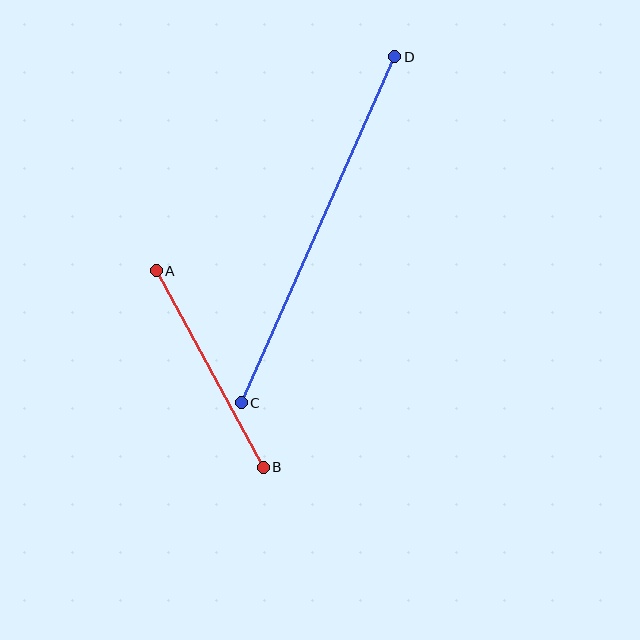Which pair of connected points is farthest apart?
Points C and D are farthest apart.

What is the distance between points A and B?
The distance is approximately 224 pixels.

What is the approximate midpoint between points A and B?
The midpoint is at approximately (210, 369) pixels.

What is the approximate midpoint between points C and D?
The midpoint is at approximately (318, 230) pixels.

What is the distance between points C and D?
The distance is approximately 379 pixels.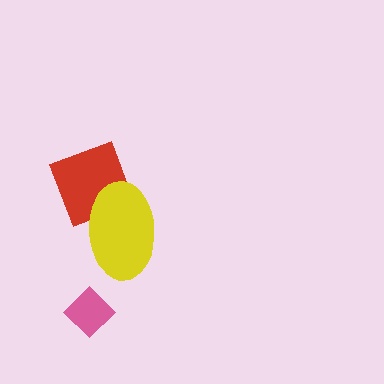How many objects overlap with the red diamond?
1 object overlaps with the red diamond.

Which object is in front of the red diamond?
The yellow ellipse is in front of the red diamond.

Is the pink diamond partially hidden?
No, no other shape covers it.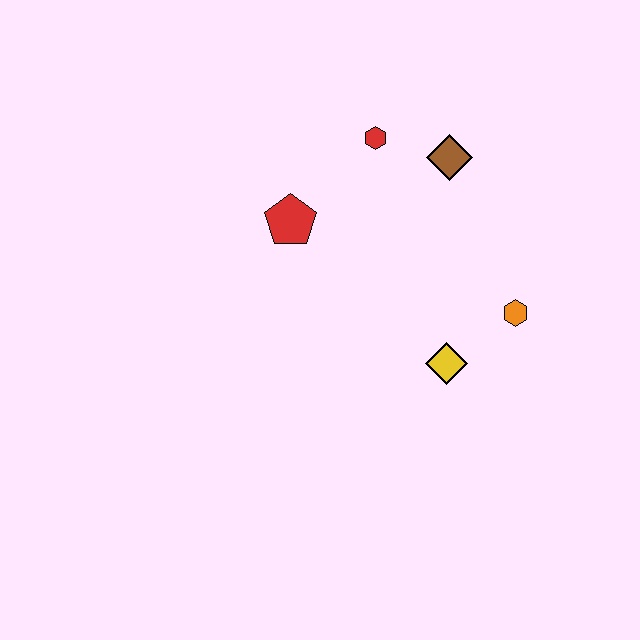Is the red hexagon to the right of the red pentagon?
Yes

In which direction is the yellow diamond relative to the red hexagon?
The yellow diamond is below the red hexagon.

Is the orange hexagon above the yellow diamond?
Yes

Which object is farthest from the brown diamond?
The yellow diamond is farthest from the brown diamond.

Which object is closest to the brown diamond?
The red hexagon is closest to the brown diamond.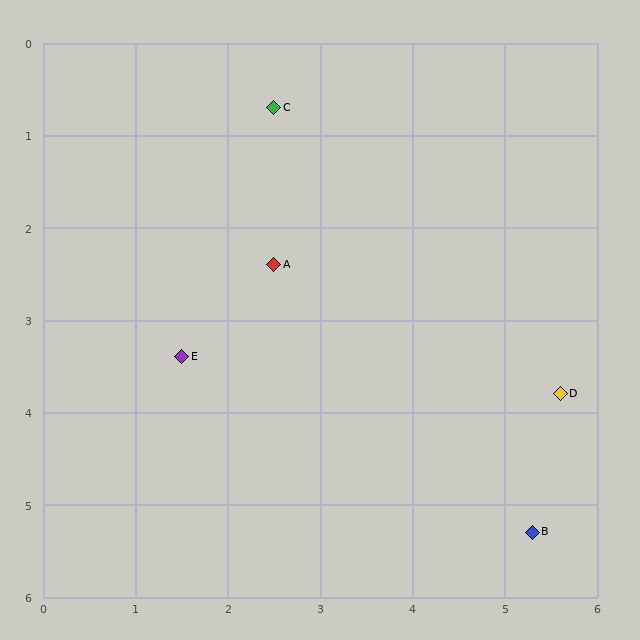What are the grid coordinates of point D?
Point D is at approximately (5.6, 3.8).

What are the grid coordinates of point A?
Point A is at approximately (2.5, 2.4).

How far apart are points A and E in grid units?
Points A and E are about 1.4 grid units apart.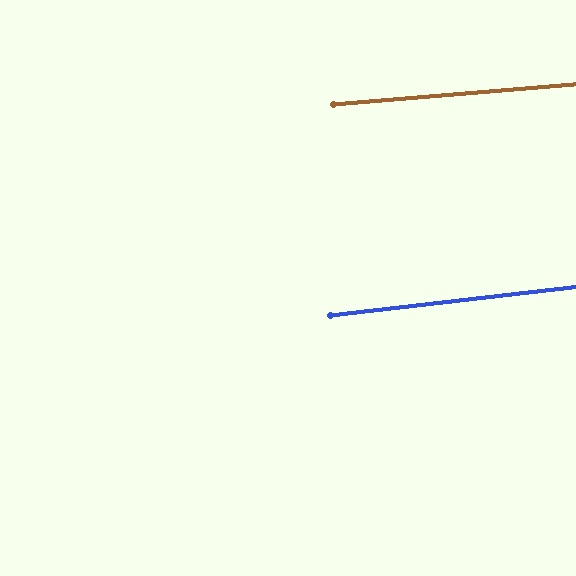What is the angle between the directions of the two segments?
Approximately 2 degrees.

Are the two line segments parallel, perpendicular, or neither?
Parallel — their directions differ by only 1.9°.